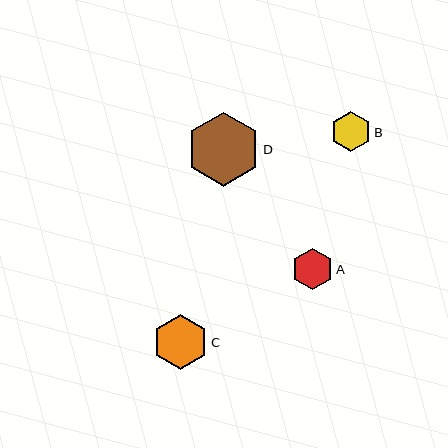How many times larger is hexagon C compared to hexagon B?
Hexagon C is approximately 1.4 times the size of hexagon B.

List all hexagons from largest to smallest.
From largest to smallest: D, C, A, B.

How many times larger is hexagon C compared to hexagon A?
Hexagon C is approximately 1.3 times the size of hexagon A.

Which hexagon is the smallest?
Hexagon B is the smallest with a size of approximately 40 pixels.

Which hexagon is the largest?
Hexagon D is the largest with a size of approximately 74 pixels.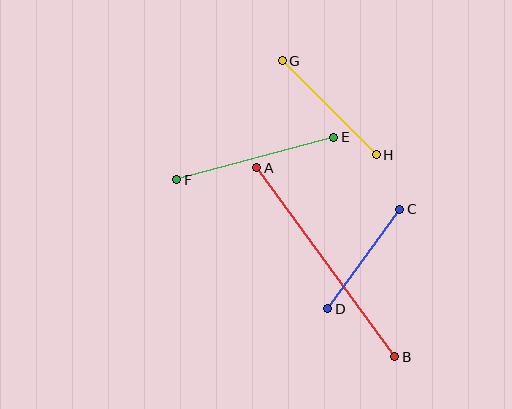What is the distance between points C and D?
The distance is approximately 123 pixels.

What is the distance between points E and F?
The distance is approximately 163 pixels.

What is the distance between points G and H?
The distance is approximately 133 pixels.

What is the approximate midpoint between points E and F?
The midpoint is at approximately (255, 158) pixels.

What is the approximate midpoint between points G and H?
The midpoint is at approximately (329, 108) pixels.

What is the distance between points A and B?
The distance is approximately 234 pixels.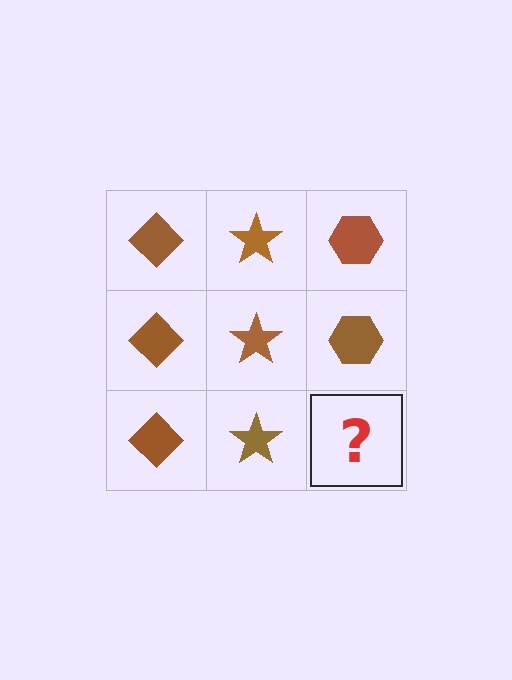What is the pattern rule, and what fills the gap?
The rule is that each column has a consistent shape. The gap should be filled with a brown hexagon.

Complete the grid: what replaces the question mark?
The question mark should be replaced with a brown hexagon.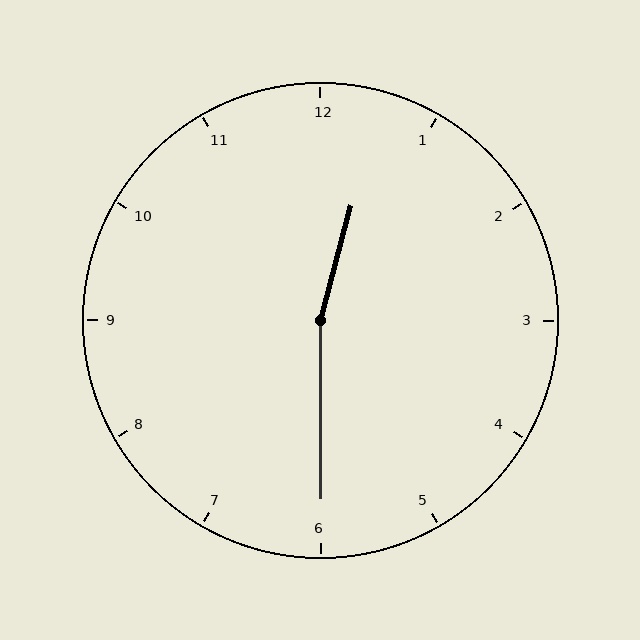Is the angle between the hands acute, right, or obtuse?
It is obtuse.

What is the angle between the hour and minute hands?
Approximately 165 degrees.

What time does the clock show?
12:30.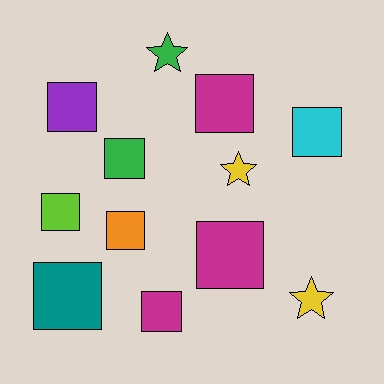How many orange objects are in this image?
There is 1 orange object.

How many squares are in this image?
There are 9 squares.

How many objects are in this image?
There are 12 objects.